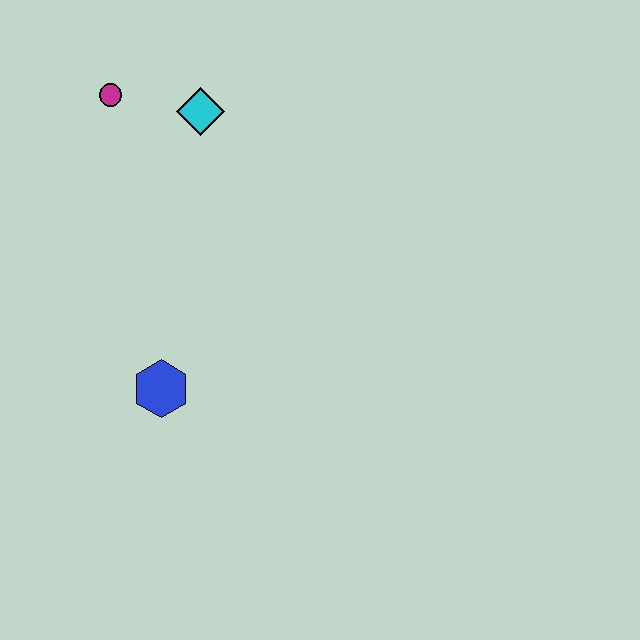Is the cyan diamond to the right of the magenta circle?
Yes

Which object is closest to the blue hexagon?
The cyan diamond is closest to the blue hexagon.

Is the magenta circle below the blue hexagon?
No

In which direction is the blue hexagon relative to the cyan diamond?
The blue hexagon is below the cyan diamond.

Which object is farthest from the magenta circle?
The blue hexagon is farthest from the magenta circle.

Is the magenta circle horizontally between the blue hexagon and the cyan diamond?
No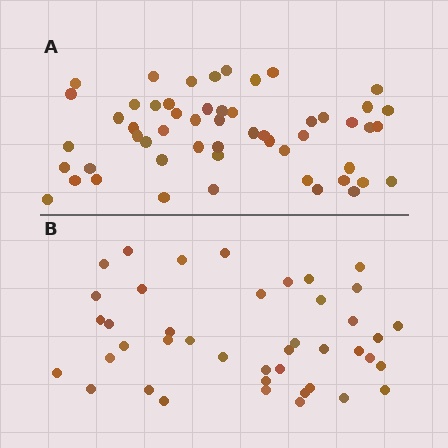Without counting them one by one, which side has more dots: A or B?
Region A (the top region) has more dots.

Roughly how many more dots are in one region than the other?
Region A has roughly 12 or so more dots than region B.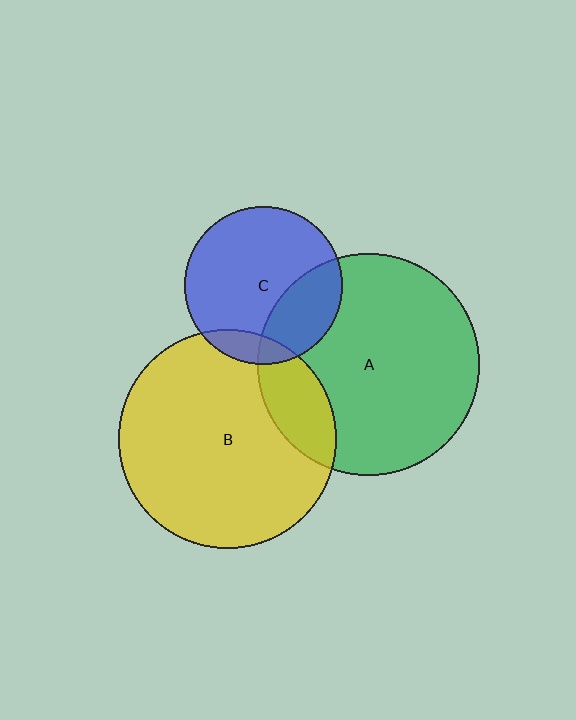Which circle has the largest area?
Circle A (green).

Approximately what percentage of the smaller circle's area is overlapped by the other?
Approximately 15%.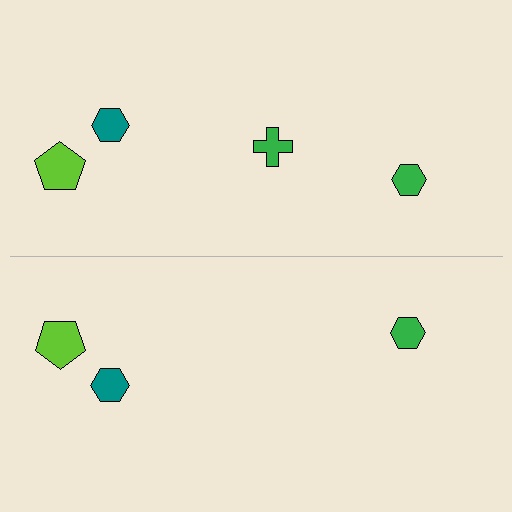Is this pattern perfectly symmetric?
No, the pattern is not perfectly symmetric. A green cross is missing from the bottom side.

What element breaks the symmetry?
A green cross is missing from the bottom side.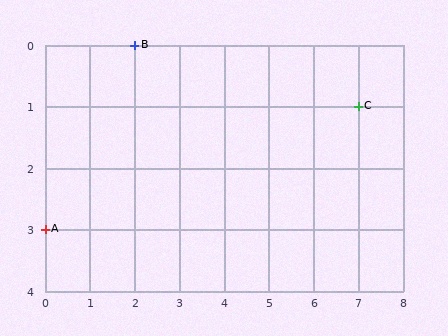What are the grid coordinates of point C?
Point C is at grid coordinates (7, 1).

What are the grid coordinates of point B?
Point B is at grid coordinates (2, 0).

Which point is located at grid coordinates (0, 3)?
Point A is at (0, 3).